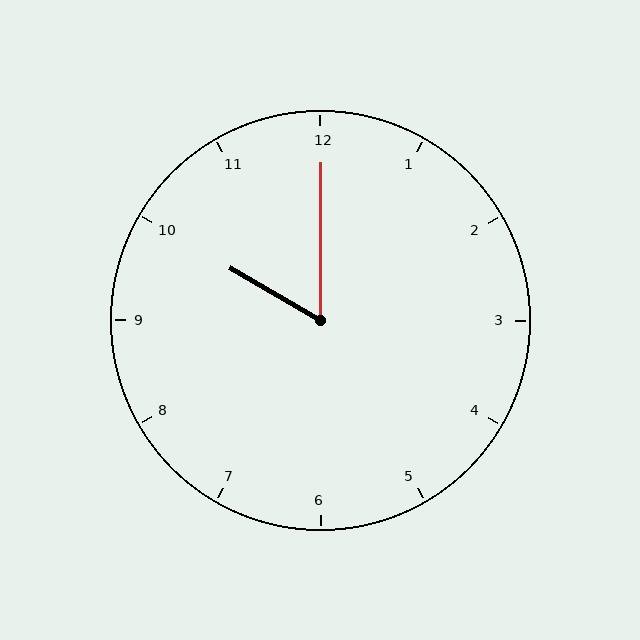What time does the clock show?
10:00.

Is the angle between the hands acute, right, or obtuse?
It is acute.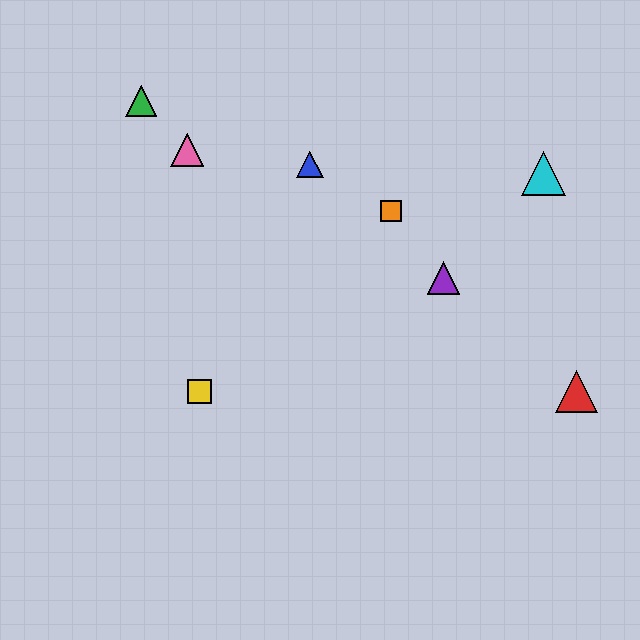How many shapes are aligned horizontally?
2 shapes (the red triangle, the yellow square) are aligned horizontally.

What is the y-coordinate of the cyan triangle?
The cyan triangle is at y≈174.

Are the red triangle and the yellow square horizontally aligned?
Yes, both are at y≈391.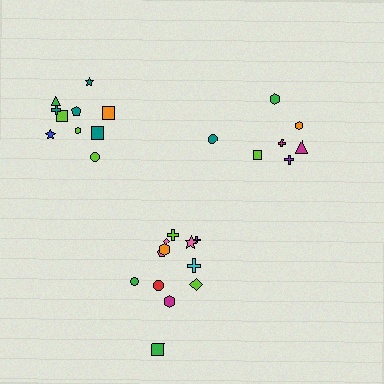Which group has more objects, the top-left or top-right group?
The top-left group.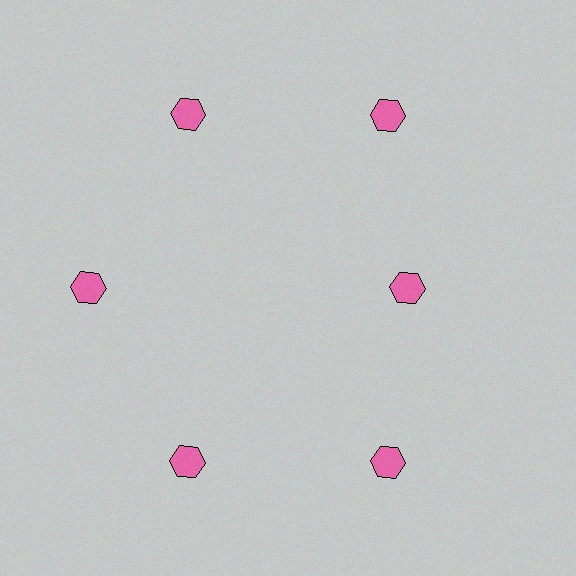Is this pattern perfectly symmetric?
No. The 6 pink hexagons are arranged in a ring, but one element near the 3 o'clock position is pulled inward toward the center, breaking the 6-fold rotational symmetry.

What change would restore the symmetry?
The symmetry would be restored by moving it outward, back onto the ring so that all 6 hexagons sit at equal angles and equal distance from the center.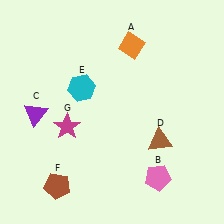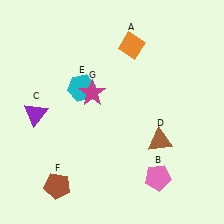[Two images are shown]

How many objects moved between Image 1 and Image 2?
1 object moved between the two images.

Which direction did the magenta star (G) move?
The magenta star (G) moved up.